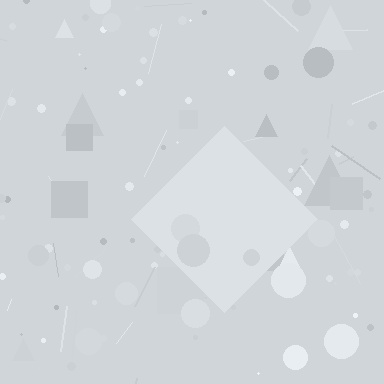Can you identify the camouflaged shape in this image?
The camouflaged shape is a diamond.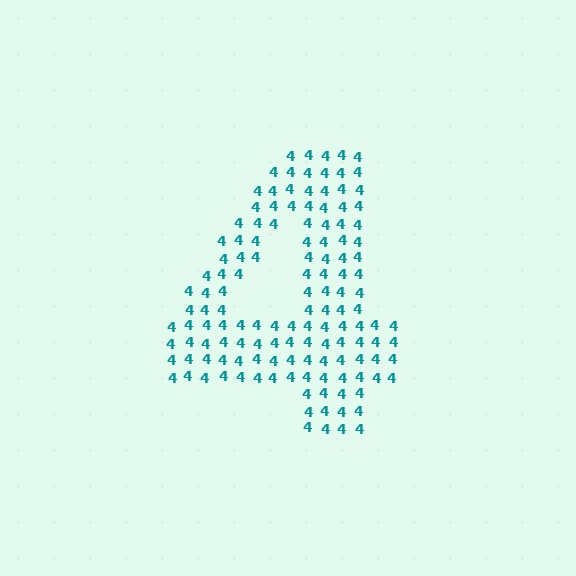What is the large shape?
The large shape is the digit 4.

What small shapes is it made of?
It is made of small digit 4's.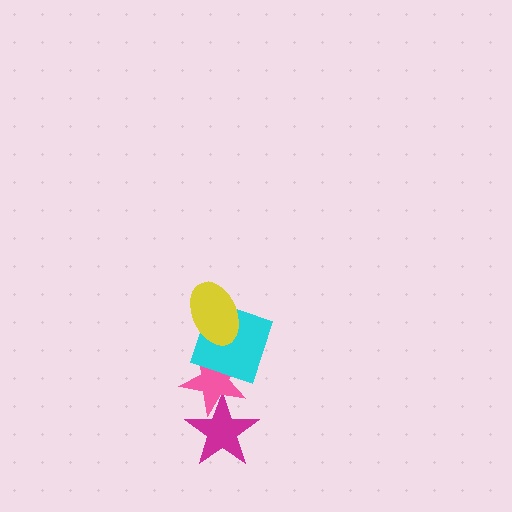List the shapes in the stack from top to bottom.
From top to bottom: the yellow ellipse, the cyan square, the pink star, the magenta star.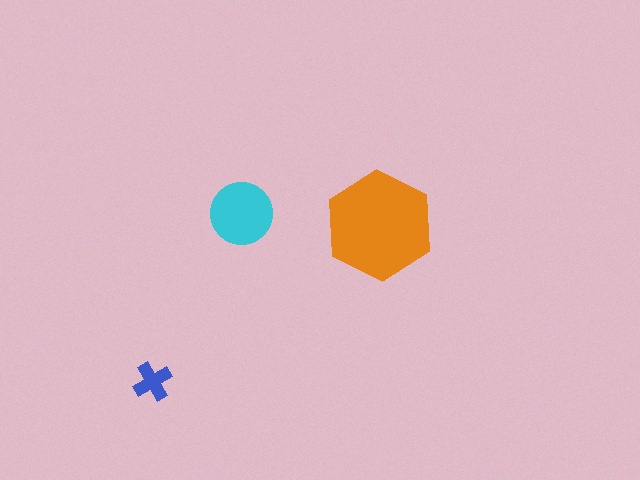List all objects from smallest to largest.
The blue cross, the cyan circle, the orange hexagon.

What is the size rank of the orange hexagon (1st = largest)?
1st.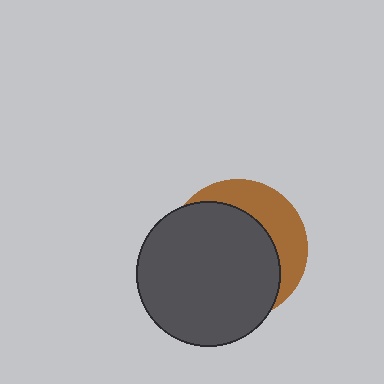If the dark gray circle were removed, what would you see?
You would see the complete brown circle.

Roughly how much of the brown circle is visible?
A small part of it is visible (roughly 31%).